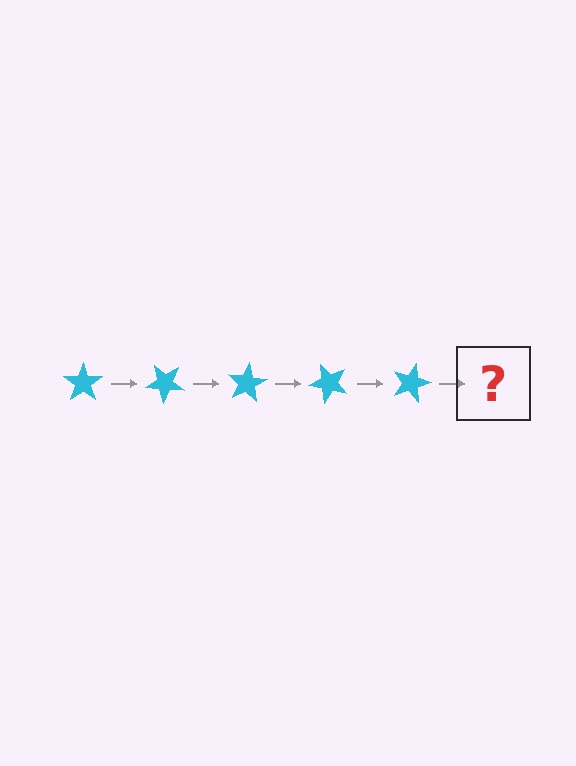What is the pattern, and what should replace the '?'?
The pattern is that the star rotates 40 degrees each step. The '?' should be a cyan star rotated 200 degrees.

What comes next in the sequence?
The next element should be a cyan star rotated 200 degrees.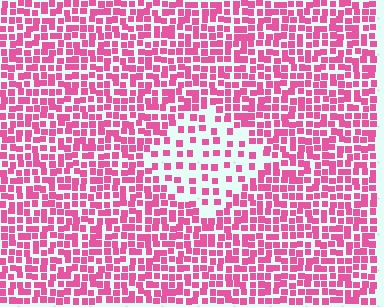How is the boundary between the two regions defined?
The boundary is defined by a change in element density (approximately 2.4x ratio). All elements are the same color, size, and shape.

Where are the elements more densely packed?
The elements are more densely packed outside the diamond boundary.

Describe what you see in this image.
The image contains small pink elements arranged at two different densities. A diamond-shaped region is visible where the elements are less densely packed than the surrounding area.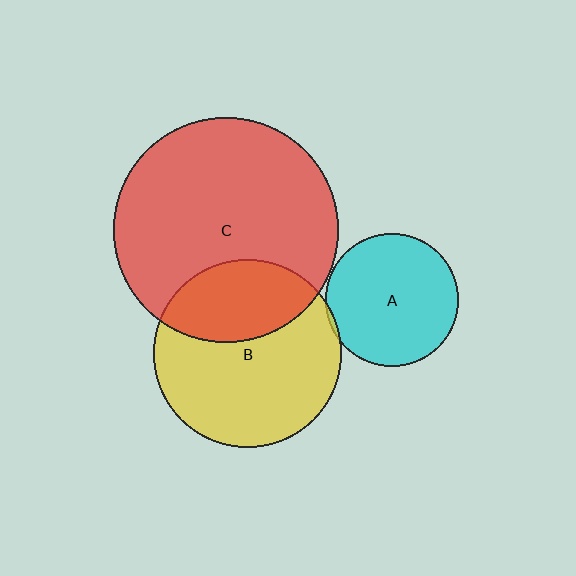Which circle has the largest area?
Circle C (red).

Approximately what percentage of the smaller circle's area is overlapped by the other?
Approximately 35%.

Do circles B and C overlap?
Yes.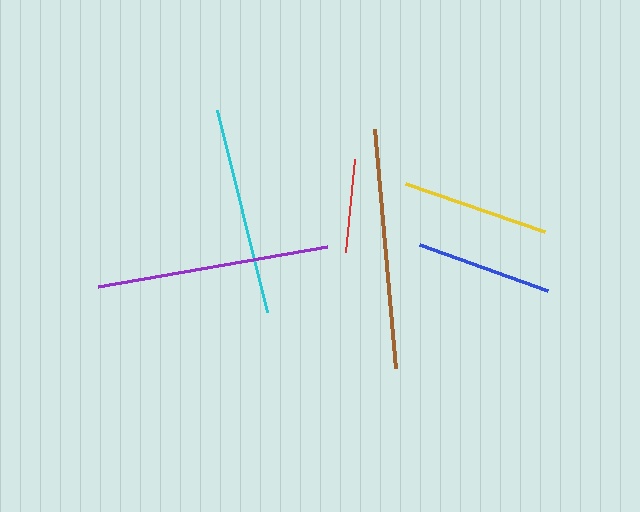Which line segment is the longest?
The brown line is the longest at approximately 240 pixels.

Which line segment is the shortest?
The red line is the shortest at approximately 93 pixels.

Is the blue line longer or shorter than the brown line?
The brown line is longer than the blue line.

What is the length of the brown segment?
The brown segment is approximately 240 pixels long.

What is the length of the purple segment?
The purple segment is approximately 233 pixels long.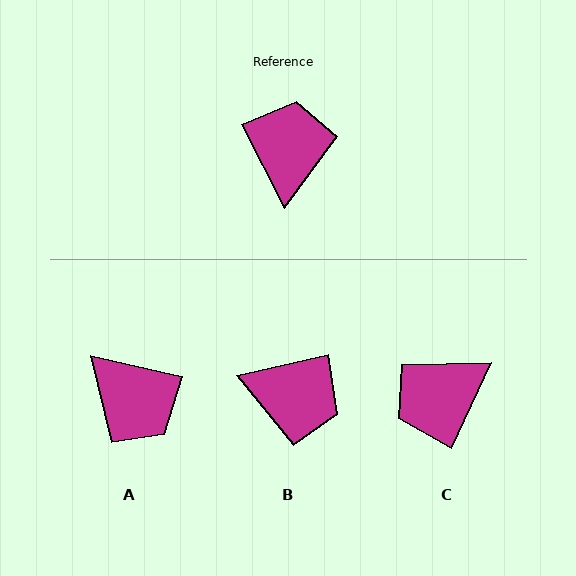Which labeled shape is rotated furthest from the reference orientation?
A, about 130 degrees away.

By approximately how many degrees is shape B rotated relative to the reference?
Approximately 105 degrees clockwise.